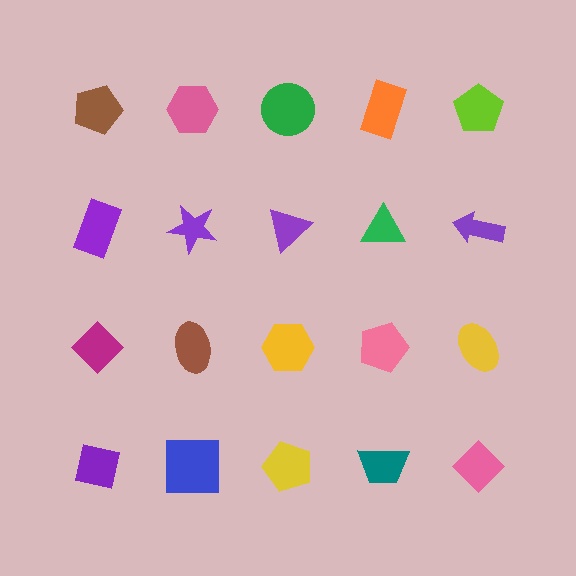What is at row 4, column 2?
A blue square.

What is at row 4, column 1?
A purple square.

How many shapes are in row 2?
5 shapes.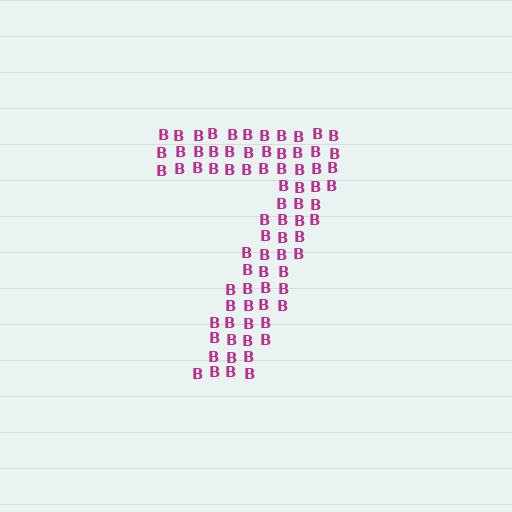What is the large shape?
The large shape is the digit 7.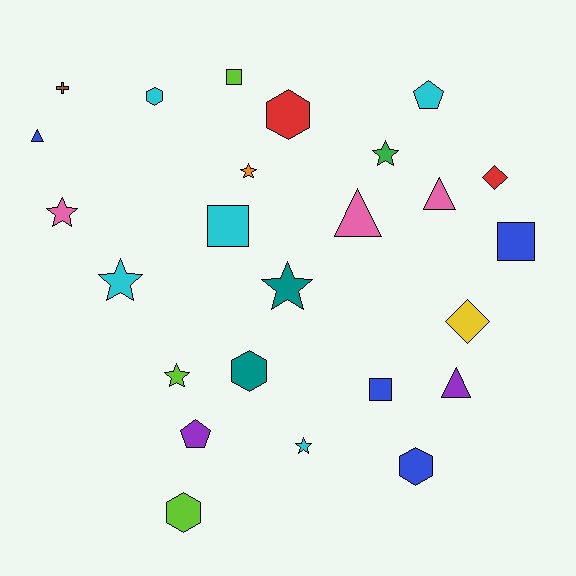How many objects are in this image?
There are 25 objects.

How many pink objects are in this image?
There are 3 pink objects.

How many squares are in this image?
There are 4 squares.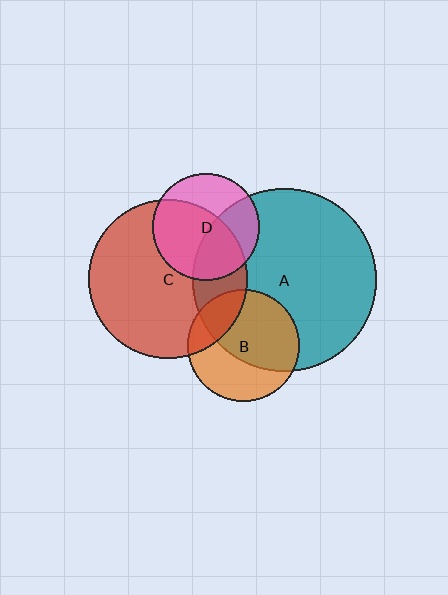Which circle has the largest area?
Circle A (teal).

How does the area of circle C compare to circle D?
Approximately 2.2 times.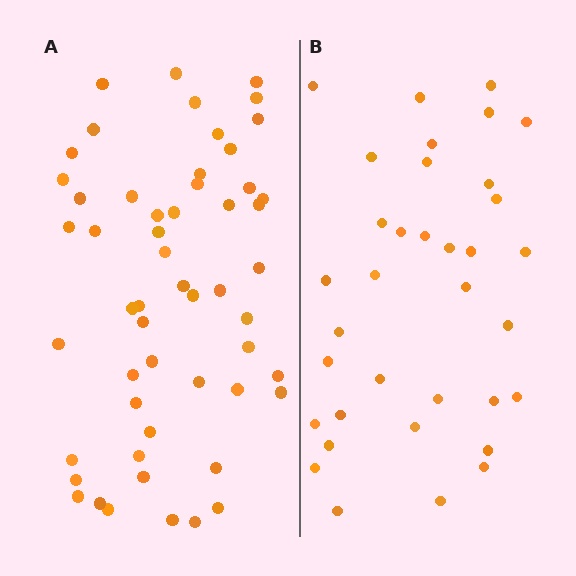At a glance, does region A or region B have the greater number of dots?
Region A (the left region) has more dots.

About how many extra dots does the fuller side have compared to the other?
Region A has approximately 20 more dots than region B.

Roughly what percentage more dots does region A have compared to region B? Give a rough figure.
About 55% more.